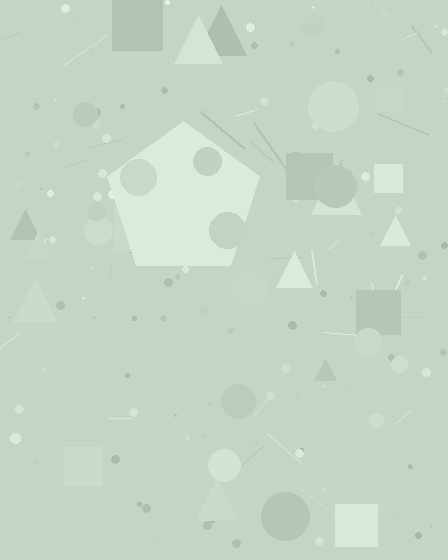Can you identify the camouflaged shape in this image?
The camouflaged shape is a pentagon.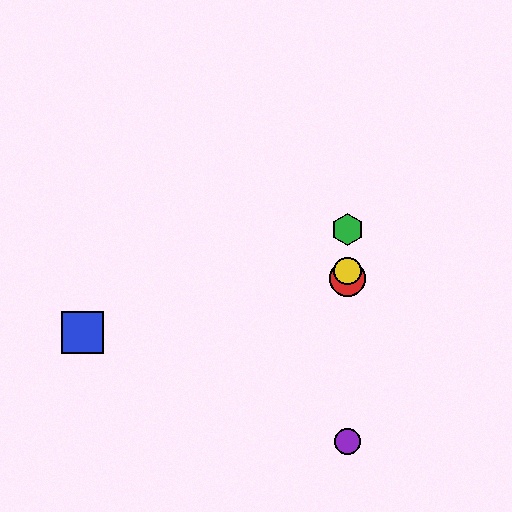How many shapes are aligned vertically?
4 shapes (the red circle, the green hexagon, the yellow circle, the purple circle) are aligned vertically.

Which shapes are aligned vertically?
The red circle, the green hexagon, the yellow circle, the purple circle are aligned vertically.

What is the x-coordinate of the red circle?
The red circle is at x≈348.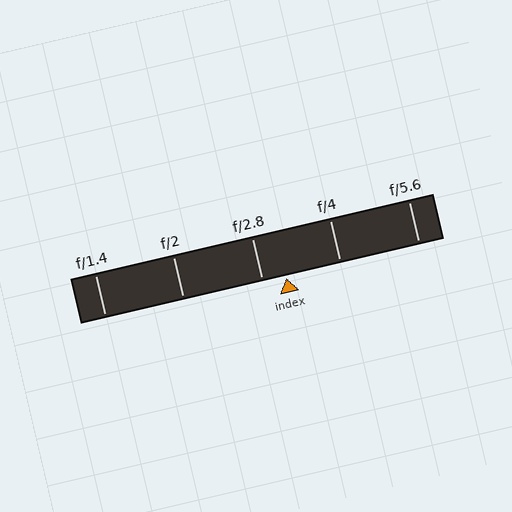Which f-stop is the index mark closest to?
The index mark is closest to f/2.8.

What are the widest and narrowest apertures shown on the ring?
The widest aperture shown is f/1.4 and the narrowest is f/5.6.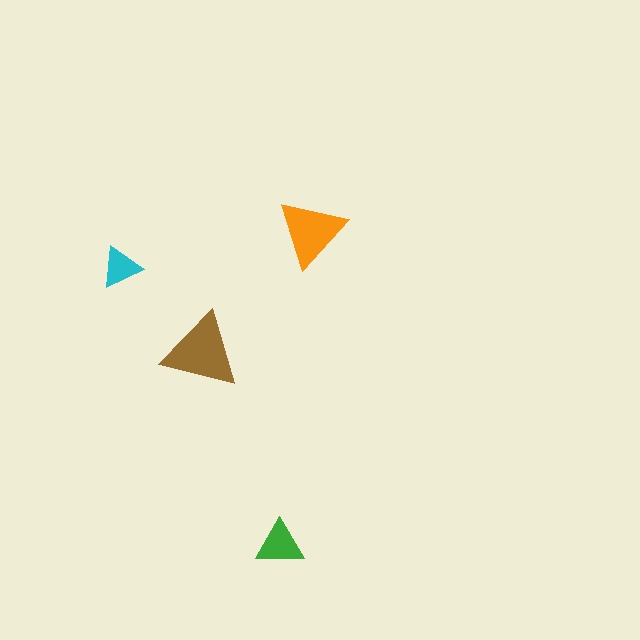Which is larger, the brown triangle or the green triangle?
The brown one.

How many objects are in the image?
There are 4 objects in the image.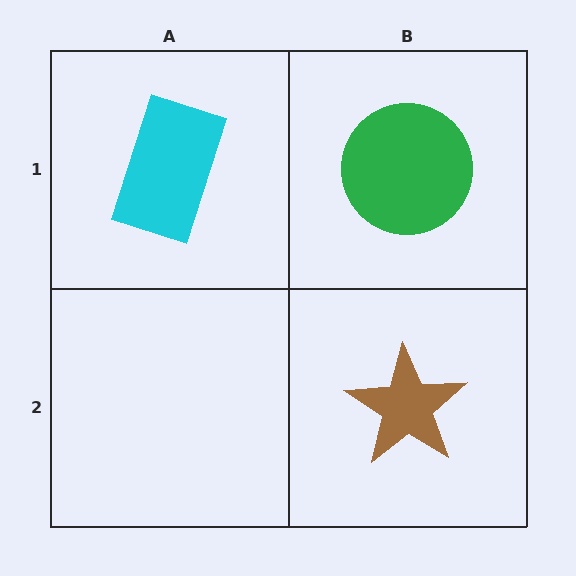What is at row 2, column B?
A brown star.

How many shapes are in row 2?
1 shape.